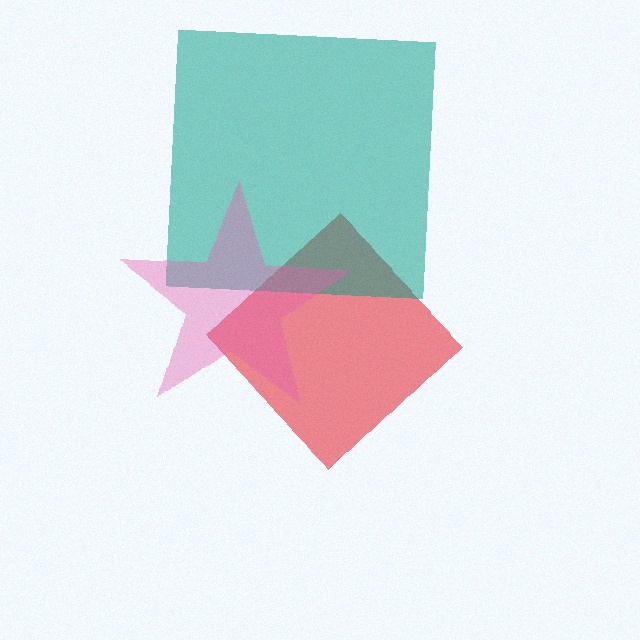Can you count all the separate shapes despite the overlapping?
Yes, there are 3 separate shapes.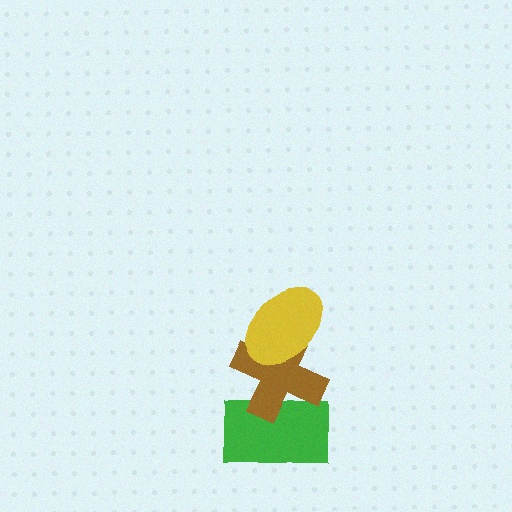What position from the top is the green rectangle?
The green rectangle is 3rd from the top.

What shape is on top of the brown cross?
The yellow ellipse is on top of the brown cross.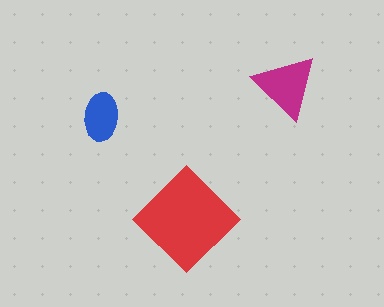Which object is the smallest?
The blue ellipse.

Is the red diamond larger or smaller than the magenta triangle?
Larger.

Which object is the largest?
The red diamond.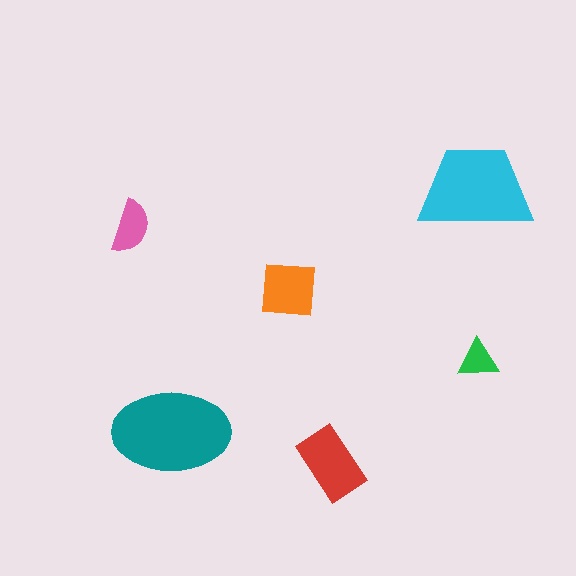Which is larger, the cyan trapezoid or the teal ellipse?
The teal ellipse.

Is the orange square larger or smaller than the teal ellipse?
Smaller.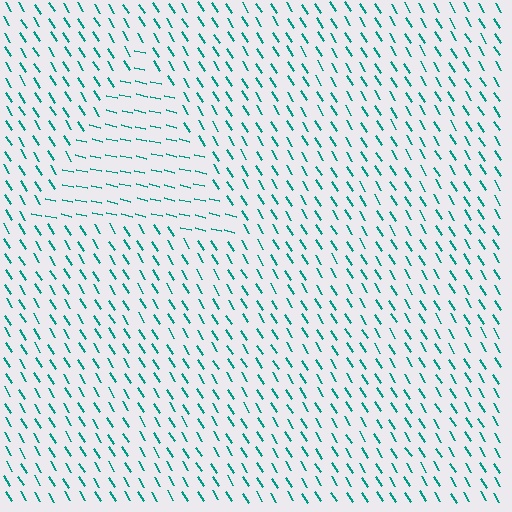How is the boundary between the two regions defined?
The boundary is defined purely by a change in line orientation (approximately 45 degrees difference). All lines are the same color and thickness.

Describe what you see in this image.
The image is filled with small teal line segments. A triangle region in the image has lines oriented differently from the surrounding lines, creating a visible texture boundary.